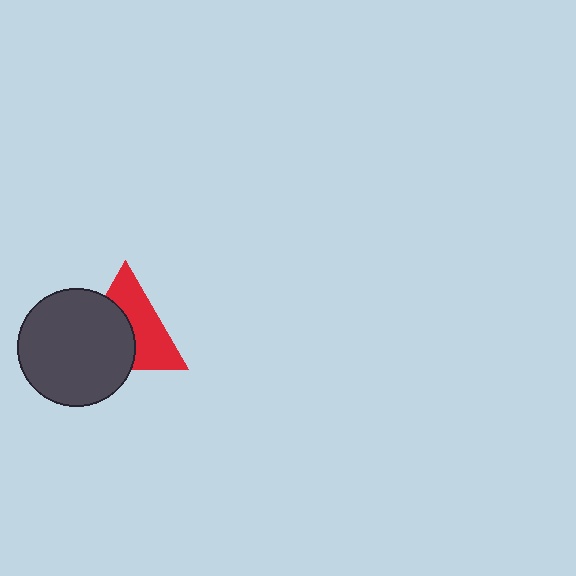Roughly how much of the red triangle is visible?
About half of it is visible (roughly 52%).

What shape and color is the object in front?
The object in front is a dark gray circle.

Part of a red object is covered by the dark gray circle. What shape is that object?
It is a triangle.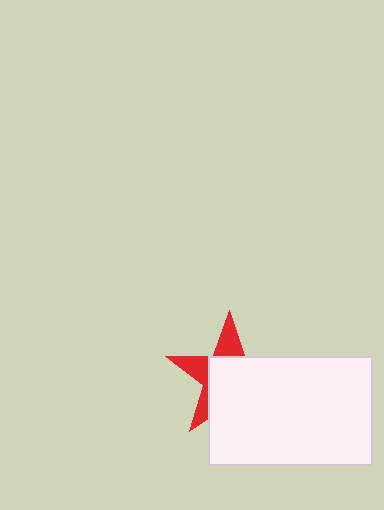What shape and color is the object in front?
The object in front is a white rectangle.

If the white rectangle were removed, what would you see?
You would see the complete red star.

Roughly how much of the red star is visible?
A small part of it is visible (roughly 35%).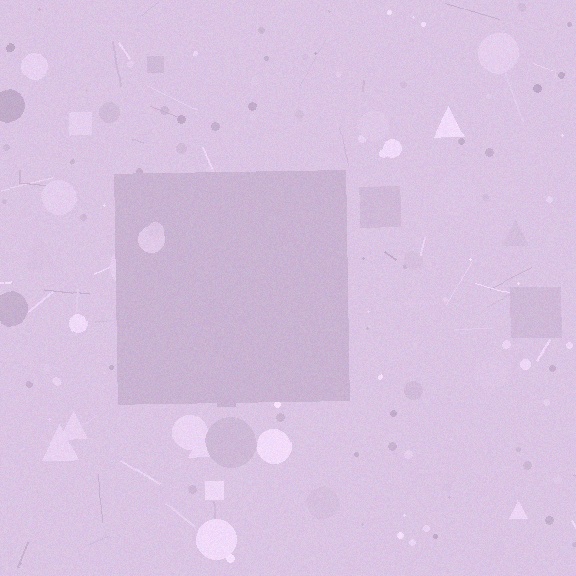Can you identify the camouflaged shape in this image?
The camouflaged shape is a square.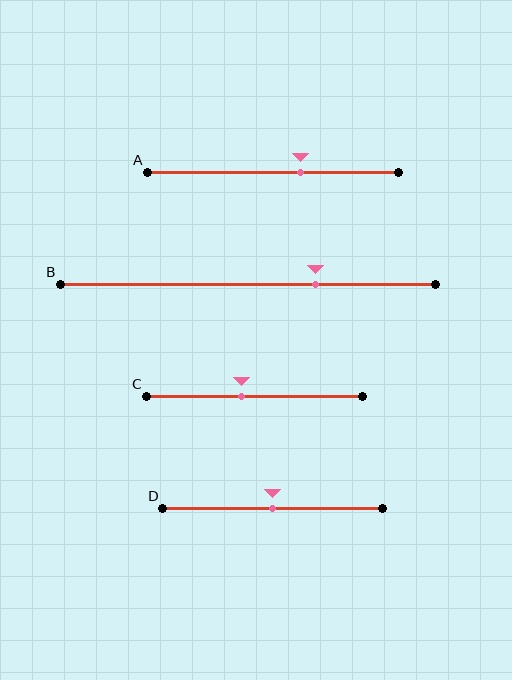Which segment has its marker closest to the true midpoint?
Segment D has its marker closest to the true midpoint.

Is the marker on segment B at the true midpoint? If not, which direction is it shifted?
No, the marker on segment B is shifted to the right by about 18% of the segment length.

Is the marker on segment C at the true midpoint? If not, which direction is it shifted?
No, the marker on segment C is shifted to the left by about 6% of the segment length.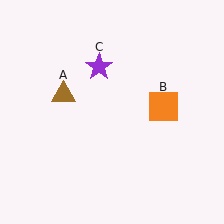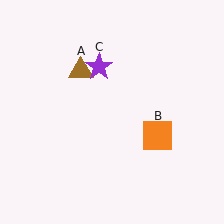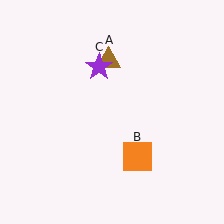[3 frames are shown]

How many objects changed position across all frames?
2 objects changed position: brown triangle (object A), orange square (object B).